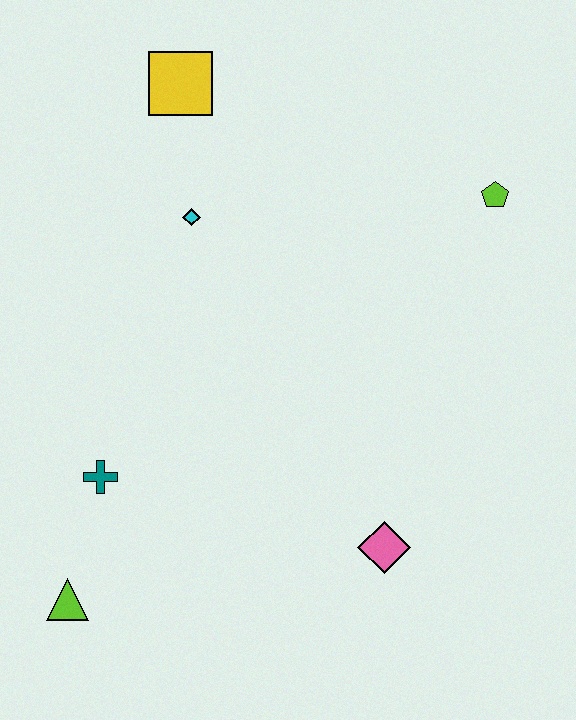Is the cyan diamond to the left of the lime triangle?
No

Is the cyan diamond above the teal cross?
Yes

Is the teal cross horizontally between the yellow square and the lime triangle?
Yes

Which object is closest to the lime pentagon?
The cyan diamond is closest to the lime pentagon.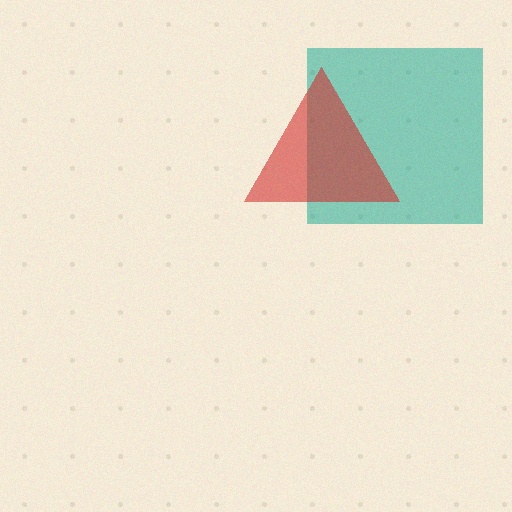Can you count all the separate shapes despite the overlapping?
Yes, there are 2 separate shapes.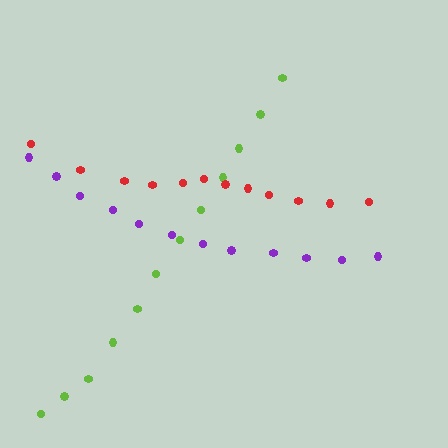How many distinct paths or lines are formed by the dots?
There are 3 distinct paths.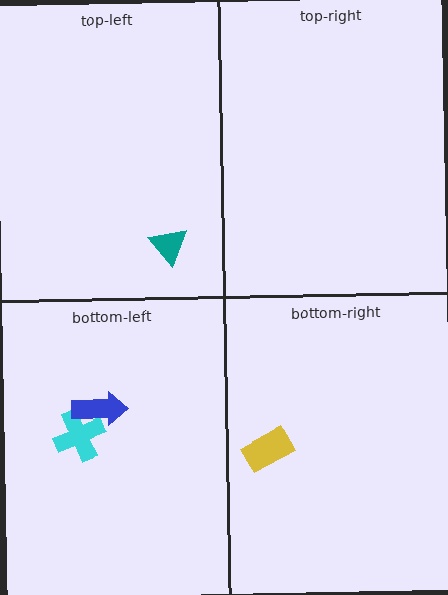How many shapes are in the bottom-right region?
1.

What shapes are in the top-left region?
The teal triangle.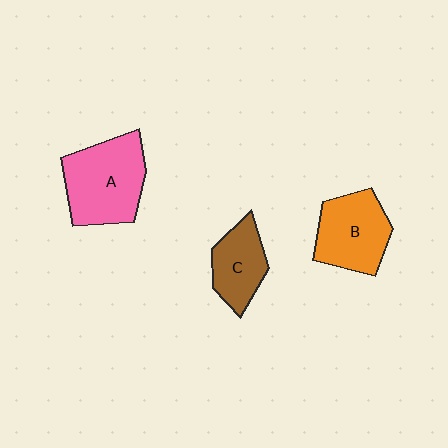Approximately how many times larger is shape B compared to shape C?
Approximately 1.3 times.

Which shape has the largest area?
Shape A (pink).